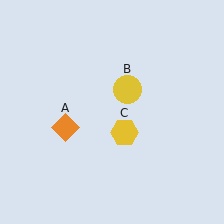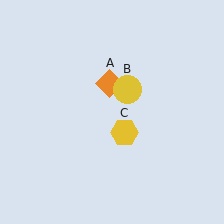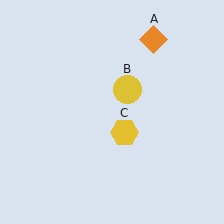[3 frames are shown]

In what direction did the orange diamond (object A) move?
The orange diamond (object A) moved up and to the right.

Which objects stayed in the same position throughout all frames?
Yellow circle (object B) and yellow hexagon (object C) remained stationary.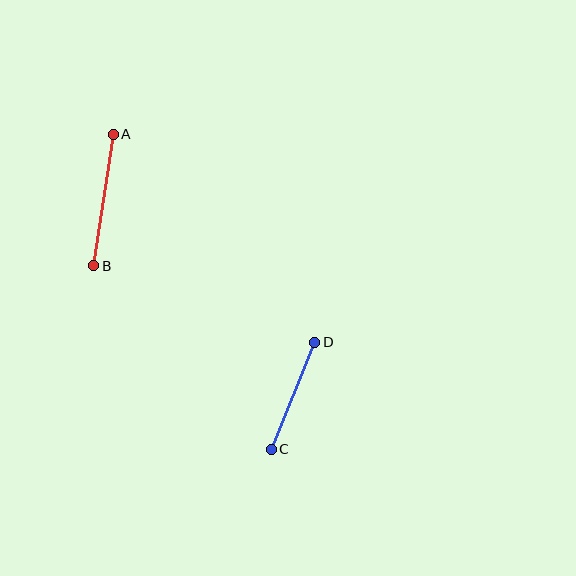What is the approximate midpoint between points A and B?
The midpoint is at approximately (104, 200) pixels.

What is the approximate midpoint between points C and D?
The midpoint is at approximately (293, 396) pixels.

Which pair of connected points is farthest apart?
Points A and B are farthest apart.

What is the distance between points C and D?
The distance is approximately 115 pixels.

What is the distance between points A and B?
The distance is approximately 133 pixels.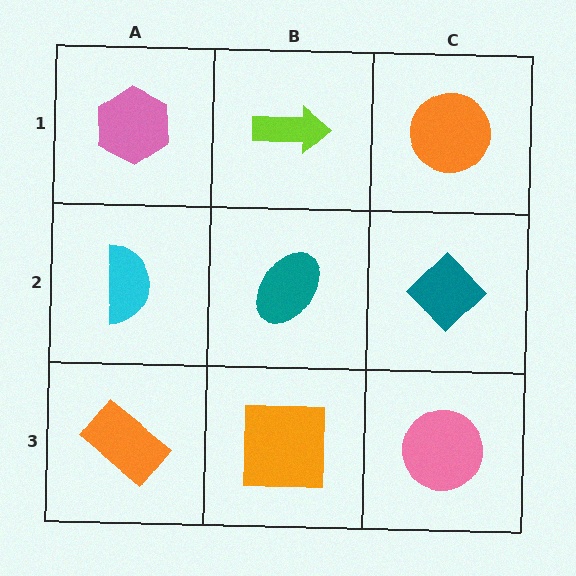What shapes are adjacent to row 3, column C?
A teal diamond (row 2, column C), an orange square (row 3, column B).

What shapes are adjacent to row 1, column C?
A teal diamond (row 2, column C), a lime arrow (row 1, column B).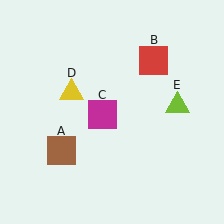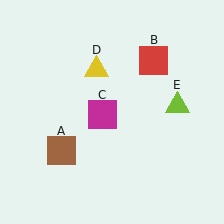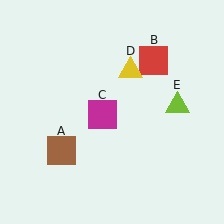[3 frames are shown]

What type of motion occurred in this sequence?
The yellow triangle (object D) rotated clockwise around the center of the scene.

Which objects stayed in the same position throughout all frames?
Brown square (object A) and red square (object B) and magenta square (object C) and lime triangle (object E) remained stationary.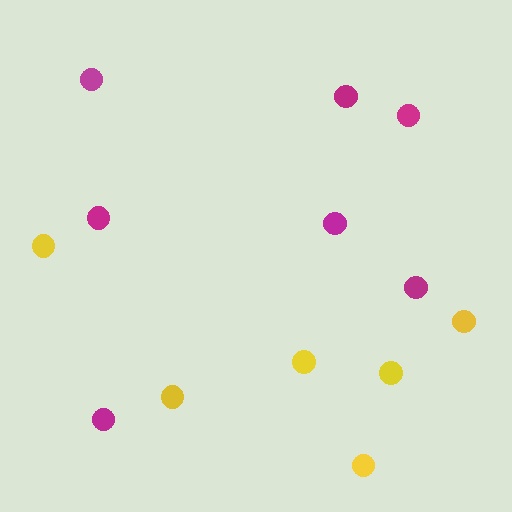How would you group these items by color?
There are 2 groups: one group of yellow circles (6) and one group of magenta circles (7).